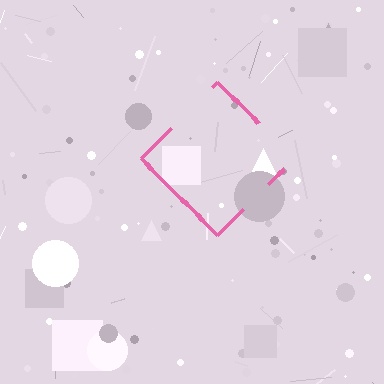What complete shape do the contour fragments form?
The contour fragments form a diamond.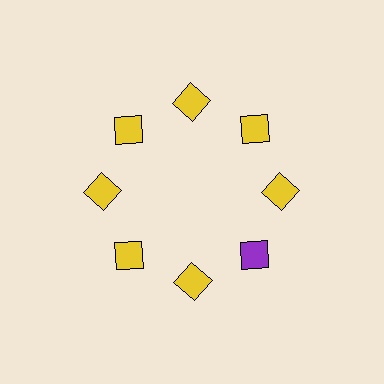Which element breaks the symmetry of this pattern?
The purple square at roughly the 4 o'clock position breaks the symmetry. All other shapes are yellow squares.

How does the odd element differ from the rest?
It has a different color: purple instead of yellow.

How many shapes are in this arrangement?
There are 8 shapes arranged in a ring pattern.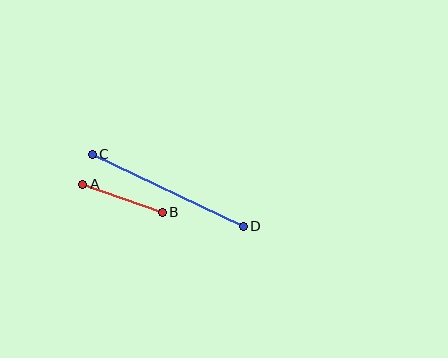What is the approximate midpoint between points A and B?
The midpoint is at approximately (123, 198) pixels.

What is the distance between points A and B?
The distance is approximately 85 pixels.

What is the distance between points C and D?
The distance is approximately 167 pixels.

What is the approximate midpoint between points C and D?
The midpoint is at approximately (168, 190) pixels.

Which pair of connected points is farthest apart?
Points C and D are farthest apart.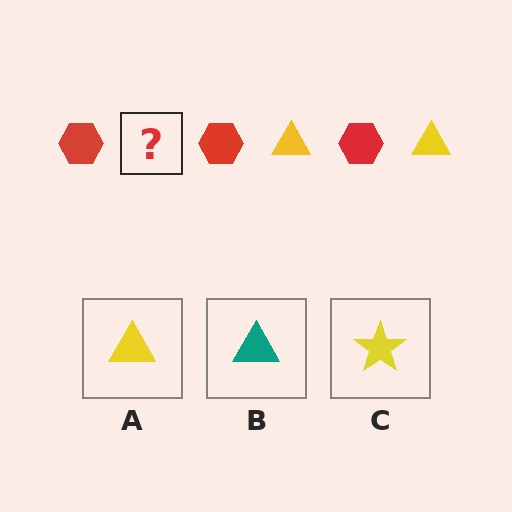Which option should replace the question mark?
Option A.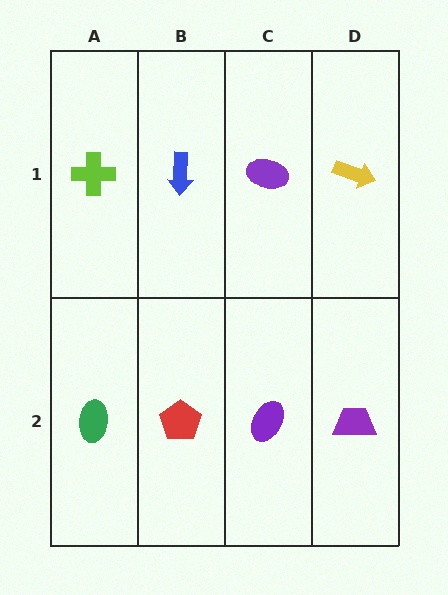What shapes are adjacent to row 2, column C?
A purple ellipse (row 1, column C), a red pentagon (row 2, column B), a purple trapezoid (row 2, column D).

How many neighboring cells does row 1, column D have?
2.